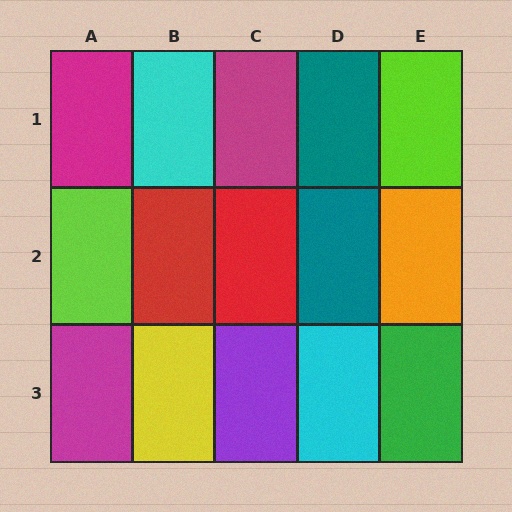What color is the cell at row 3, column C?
Purple.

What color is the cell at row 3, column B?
Yellow.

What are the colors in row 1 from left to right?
Magenta, cyan, magenta, teal, lime.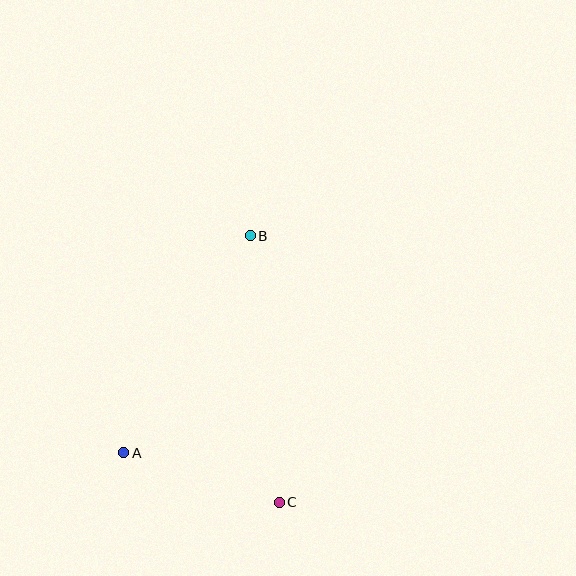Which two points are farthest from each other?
Points B and C are farthest from each other.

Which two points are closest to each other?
Points A and C are closest to each other.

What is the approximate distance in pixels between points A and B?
The distance between A and B is approximately 251 pixels.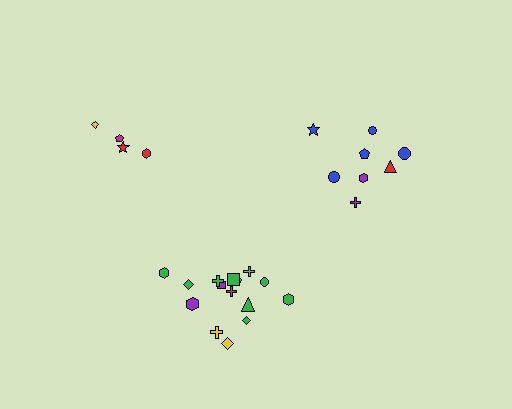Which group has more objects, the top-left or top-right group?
The top-right group.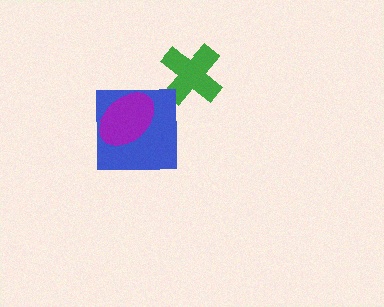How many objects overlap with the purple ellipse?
1 object overlaps with the purple ellipse.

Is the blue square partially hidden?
Yes, it is partially covered by another shape.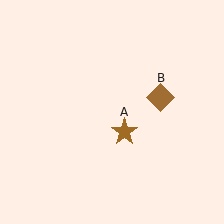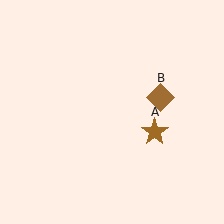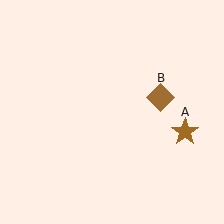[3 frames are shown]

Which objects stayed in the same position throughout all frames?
Brown diamond (object B) remained stationary.